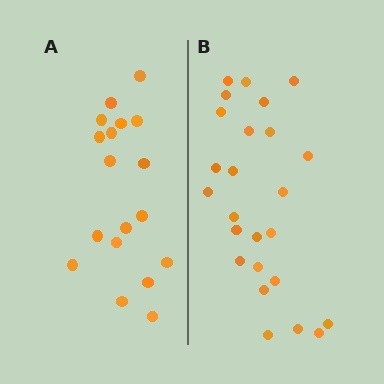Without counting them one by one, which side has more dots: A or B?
Region B (the right region) has more dots.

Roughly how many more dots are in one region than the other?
Region B has roughly 8 or so more dots than region A.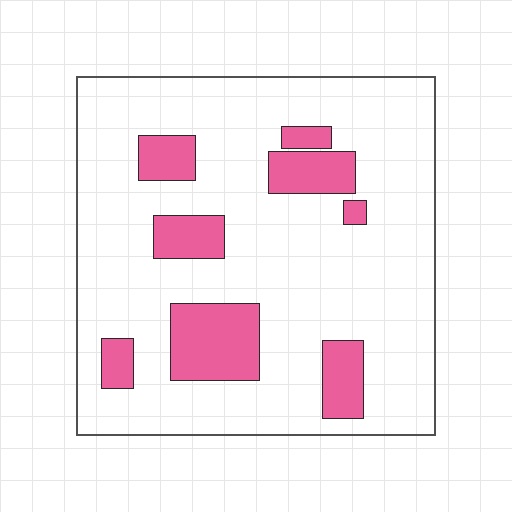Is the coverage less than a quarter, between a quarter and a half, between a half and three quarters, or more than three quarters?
Less than a quarter.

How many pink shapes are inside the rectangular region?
8.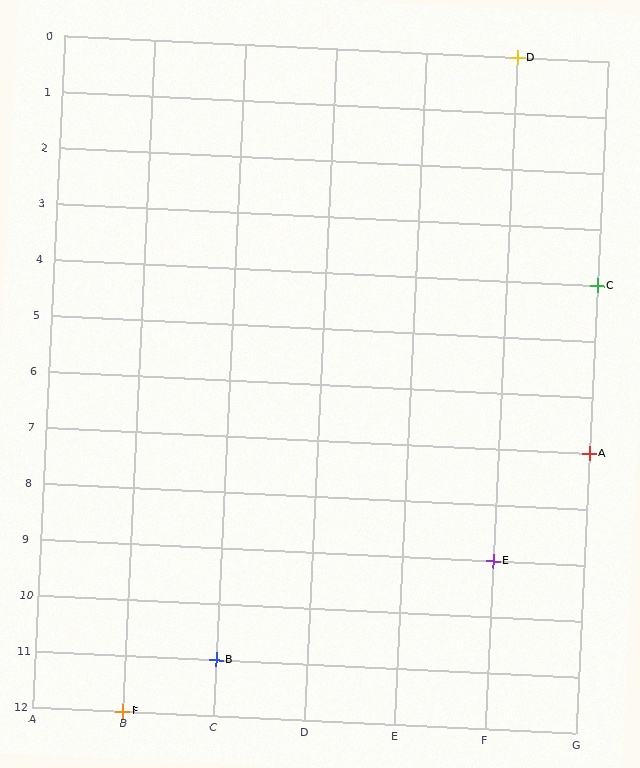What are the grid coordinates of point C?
Point C is at grid coordinates (G, 4).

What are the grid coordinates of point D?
Point D is at grid coordinates (F, 0).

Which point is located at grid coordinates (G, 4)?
Point C is at (G, 4).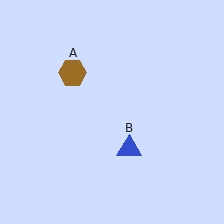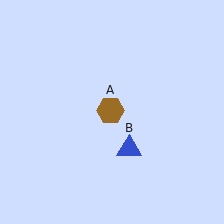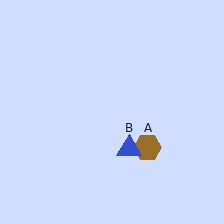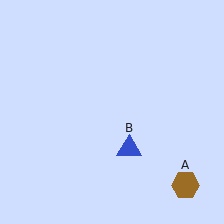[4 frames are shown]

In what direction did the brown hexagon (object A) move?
The brown hexagon (object A) moved down and to the right.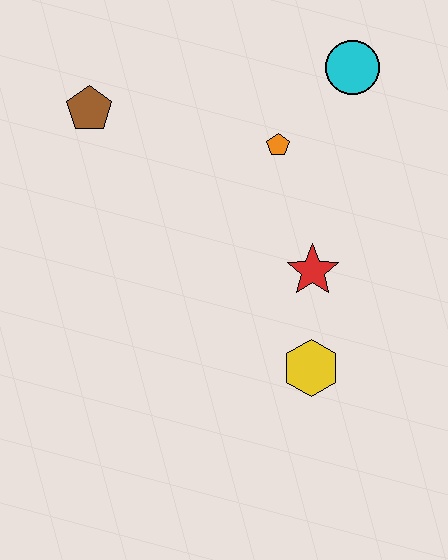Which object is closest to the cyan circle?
The orange pentagon is closest to the cyan circle.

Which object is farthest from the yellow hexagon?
The brown pentagon is farthest from the yellow hexagon.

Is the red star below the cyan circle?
Yes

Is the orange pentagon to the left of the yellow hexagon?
Yes